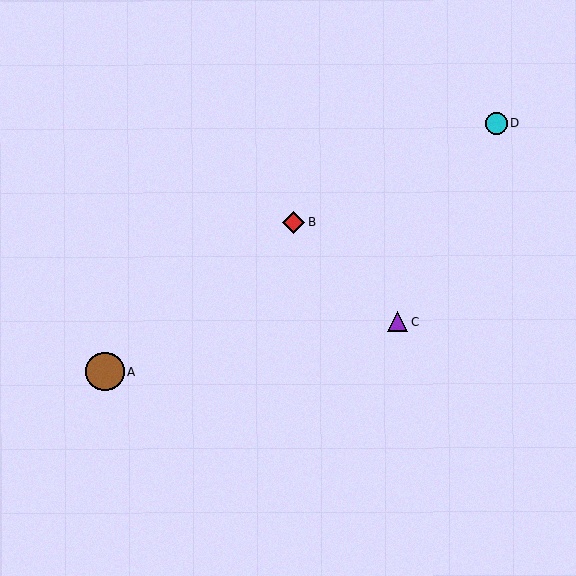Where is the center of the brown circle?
The center of the brown circle is at (105, 371).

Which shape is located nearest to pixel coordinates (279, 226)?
The red diamond (labeled B) at (293, 222) is nearest to that location.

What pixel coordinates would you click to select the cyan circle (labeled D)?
Click at (497, 124) to select the cyan circle D.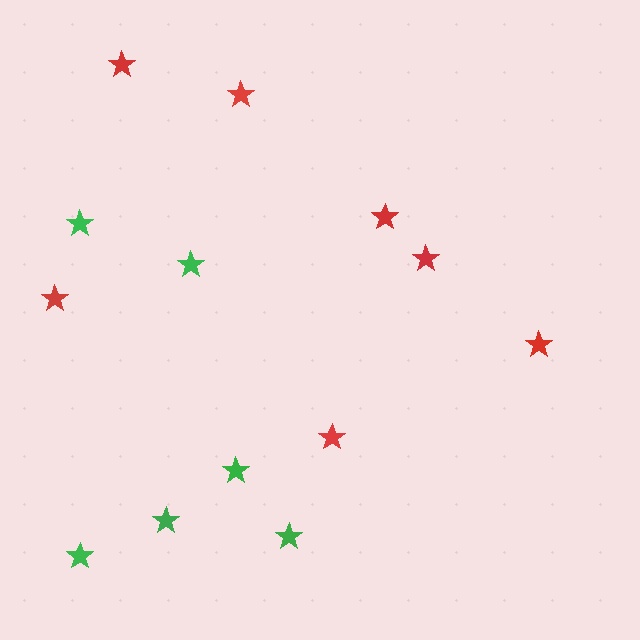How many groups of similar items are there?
There are 2 groups: one group of green stars (6) and one group of red stars (7).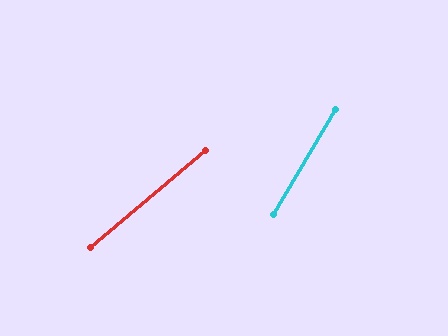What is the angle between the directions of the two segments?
Approximately 19 degrees.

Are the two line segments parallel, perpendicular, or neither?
Neither parallel nor perpendicular — they differ by about 19°.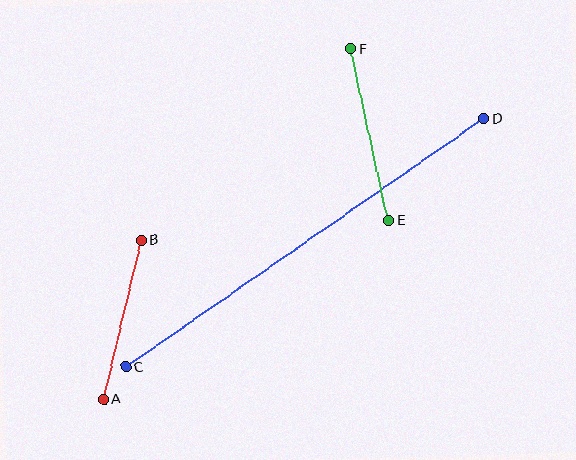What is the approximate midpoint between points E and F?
The midpoint is at approximately (370, 135) pixels.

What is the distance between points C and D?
The distance is approximately 436 pixels.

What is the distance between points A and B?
The distance is approximately 164 pixels.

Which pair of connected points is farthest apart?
Points C and D are farthest apart.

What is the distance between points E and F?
The distance is approximately 176 pixels.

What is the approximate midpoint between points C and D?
The midpoint is at approximately (305, 243) pixels.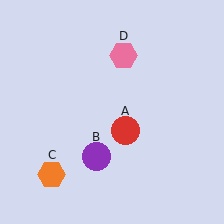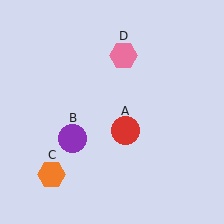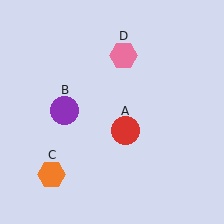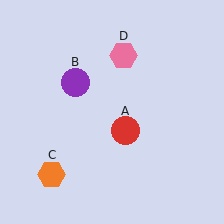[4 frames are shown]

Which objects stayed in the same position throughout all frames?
Red circle (object A) and orange hexagon (object C) and pink hexagon (object D) remained stationary.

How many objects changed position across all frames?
1 object changed position: purple circle (object B).